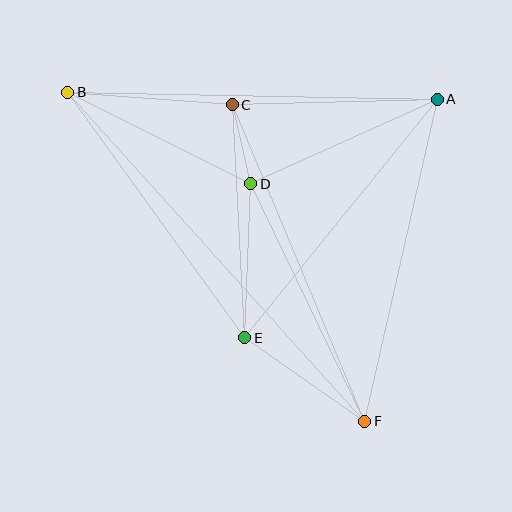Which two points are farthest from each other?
Points B and F are farthest from each other.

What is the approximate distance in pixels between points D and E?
The distance between D and E is approximately 154 pixels.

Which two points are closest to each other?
Points C and D are closest to each other.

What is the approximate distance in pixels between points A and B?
The distance between A and B is approximately 369 pixels.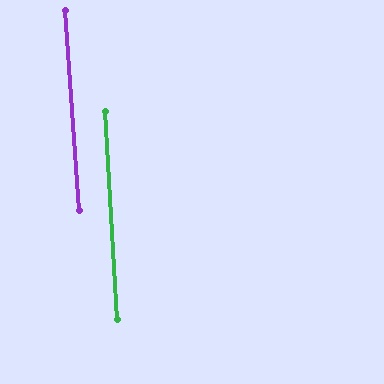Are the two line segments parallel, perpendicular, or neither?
Parallel — their directions differ by only 0.8°.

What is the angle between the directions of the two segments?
Approximately 1 degree.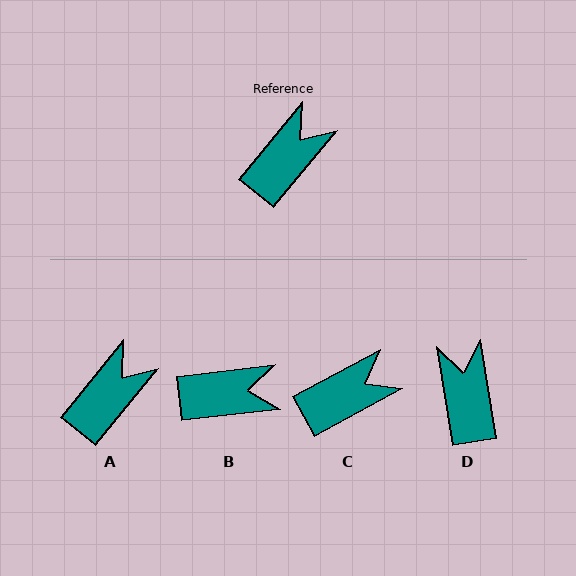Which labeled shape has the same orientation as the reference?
A.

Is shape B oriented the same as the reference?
No, it is off by about 44 degrees.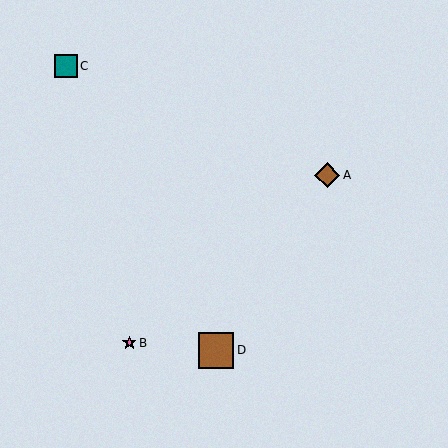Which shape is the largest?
The brown square (labeled D) is the largest.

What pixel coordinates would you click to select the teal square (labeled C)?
Click at (66, 67) to select the teal square C.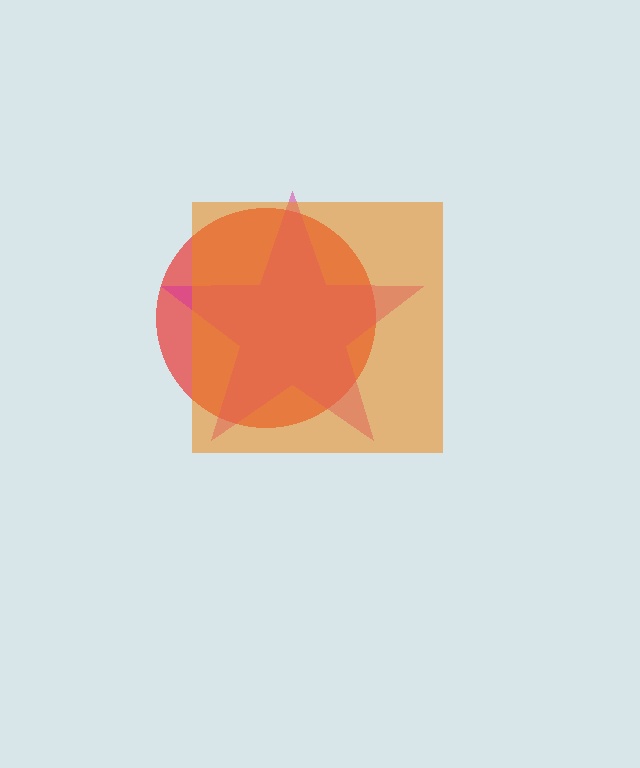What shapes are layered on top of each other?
The layered shapes are: a red circle, a magenta star, an orange square.